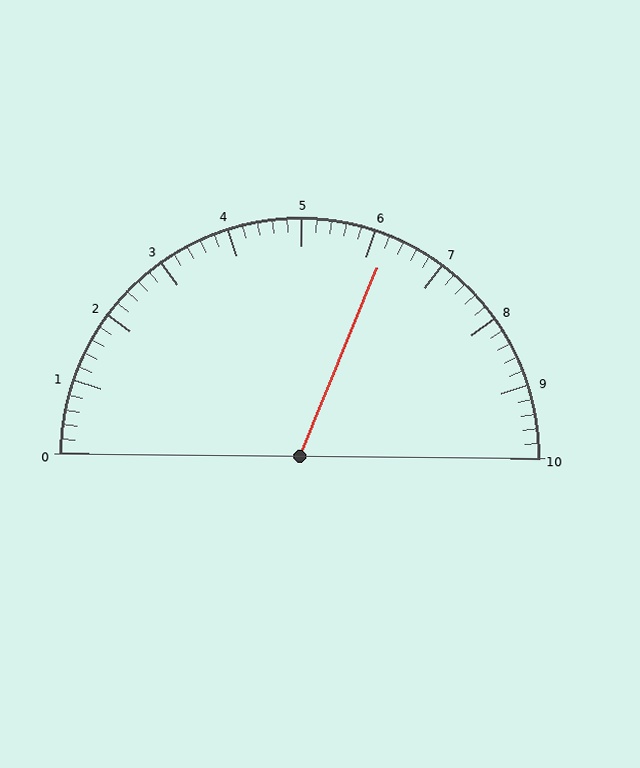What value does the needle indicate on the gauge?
The needle indicates approximately 6.2.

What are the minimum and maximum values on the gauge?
The gauge ranges from 0 to 10.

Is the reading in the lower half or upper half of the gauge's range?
The reading is in the upper half of the range (0 to 10).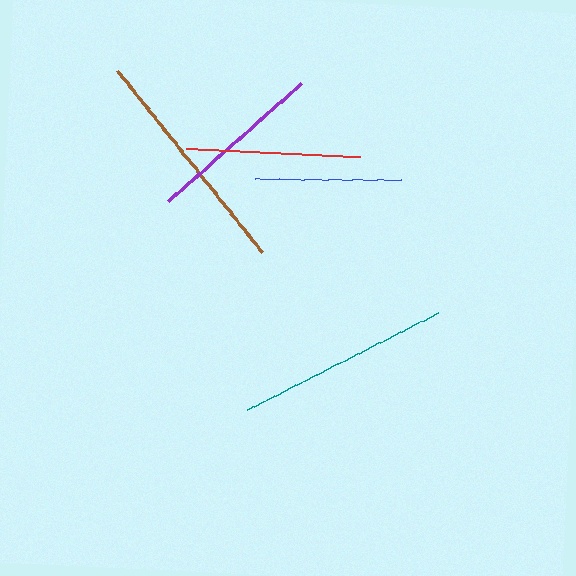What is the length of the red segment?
The red segment is approximately 174 pixels long.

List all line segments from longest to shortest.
From longest to shortest: brown, teal, purple, red, blue.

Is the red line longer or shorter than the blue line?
The red line is longer than the blue line.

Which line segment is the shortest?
The blue line is the shortest at approximately 146 pixels.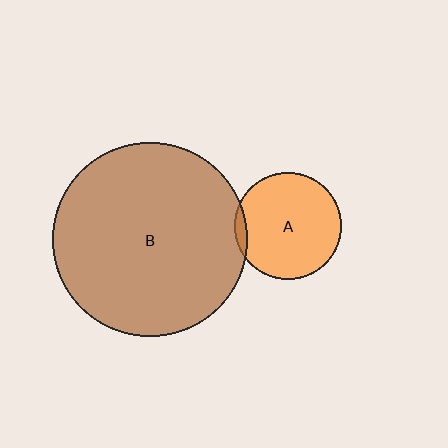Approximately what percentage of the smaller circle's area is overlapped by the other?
Approximately 5%.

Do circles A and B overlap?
Yes.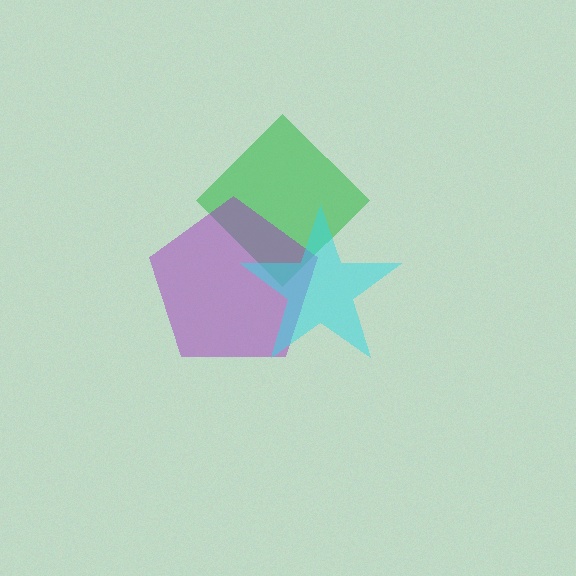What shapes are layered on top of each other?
The layered shapes are: a green diamond, a purple pentagon, a cyan star.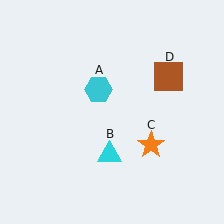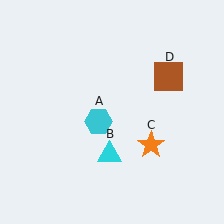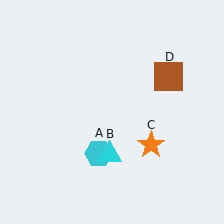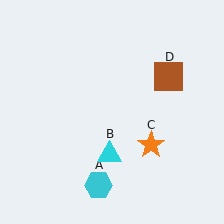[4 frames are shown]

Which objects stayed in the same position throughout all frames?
Cyan triangle (object B) and orange star (object C) and brown square (object D) remained stationary.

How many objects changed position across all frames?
1 object changed position: cyan hexagon (object A).